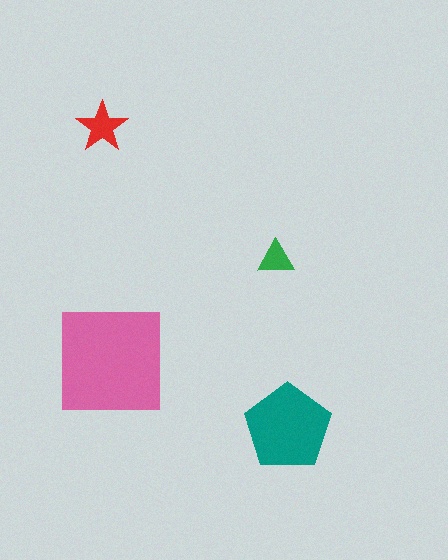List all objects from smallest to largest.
The green triangle, the red star, the teal pentagon, the pink square.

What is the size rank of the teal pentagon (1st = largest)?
2nd.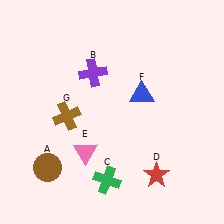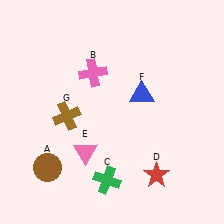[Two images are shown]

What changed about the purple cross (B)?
In Image 1, B is purple. In Image 2, it changed to pink.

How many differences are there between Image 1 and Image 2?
There is 1 difference between the two images.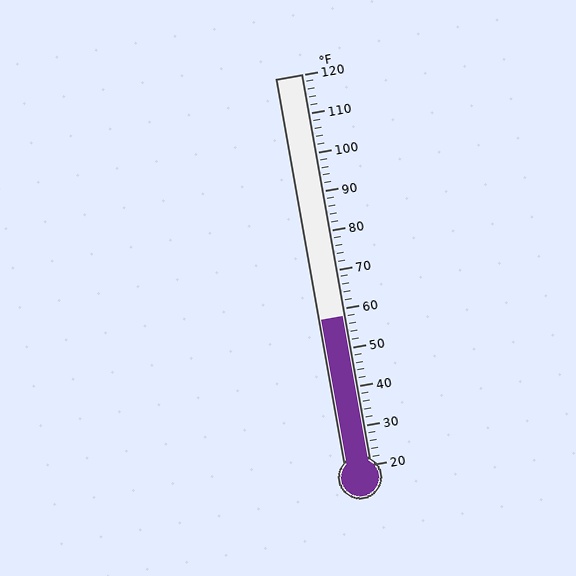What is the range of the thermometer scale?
The thermometer scale ranges from 20°F to 120°F.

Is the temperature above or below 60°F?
The temperature is below 60°F.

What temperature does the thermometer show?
The thermometer shows approximately 58°F.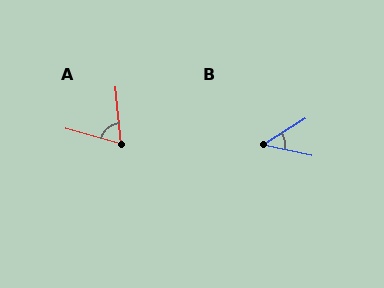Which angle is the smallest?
B, at approximately 45 degrees.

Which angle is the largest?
A, at approximately 70 degrees.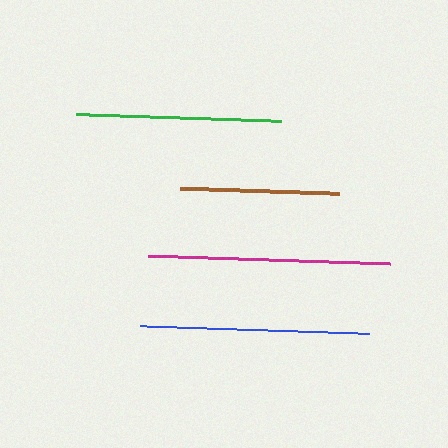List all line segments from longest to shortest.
From longest to shortest: magenta, blue, green, brown.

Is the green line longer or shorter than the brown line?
The green line is longer than the brown line.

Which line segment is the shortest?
The brown line is the shortest at approximately 159 pixels.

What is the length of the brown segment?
The brown segment is approximately 159 pixels long.